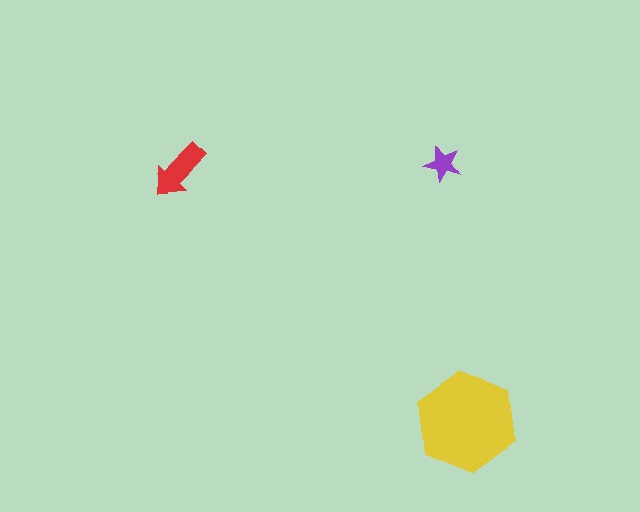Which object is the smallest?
The purple star.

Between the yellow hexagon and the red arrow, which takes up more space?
The yellow hexagon.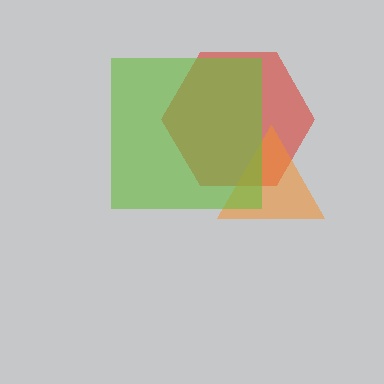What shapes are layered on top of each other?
The layered shapes are: a red hexagon, an orange triangle, a lime square.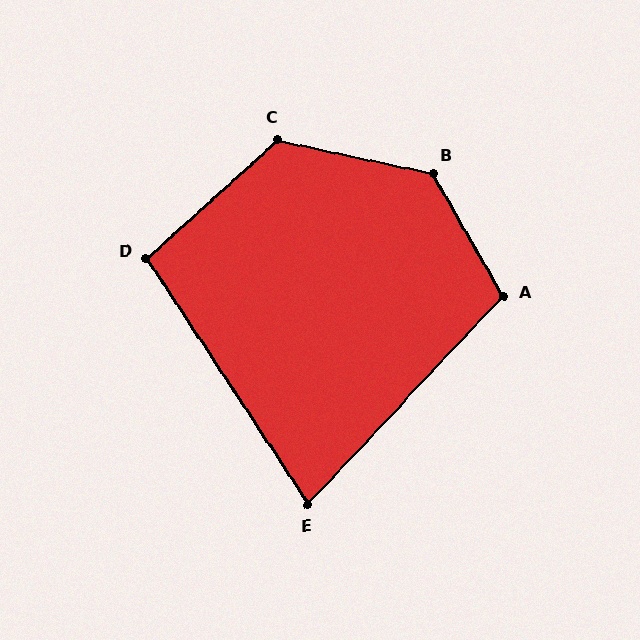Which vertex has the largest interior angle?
B, at approximately 132 degrees.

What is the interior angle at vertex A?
Approximately 107 degrees (obtuse).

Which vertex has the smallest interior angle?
E, at approximately 77 degrees.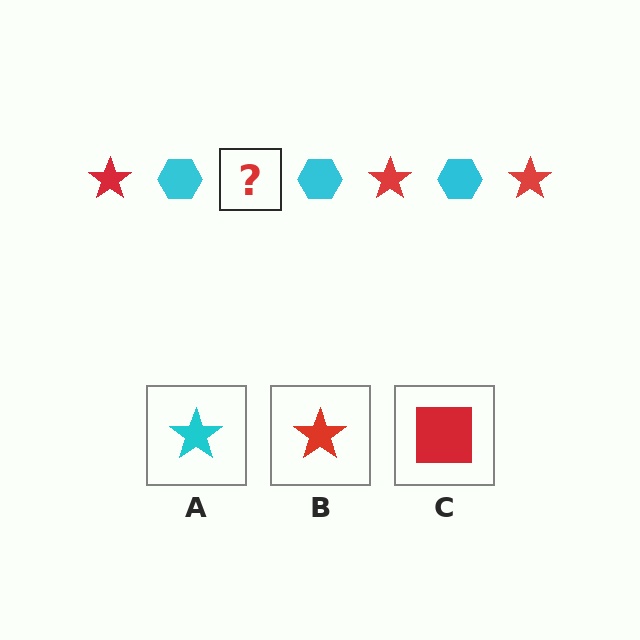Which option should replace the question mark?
Option B.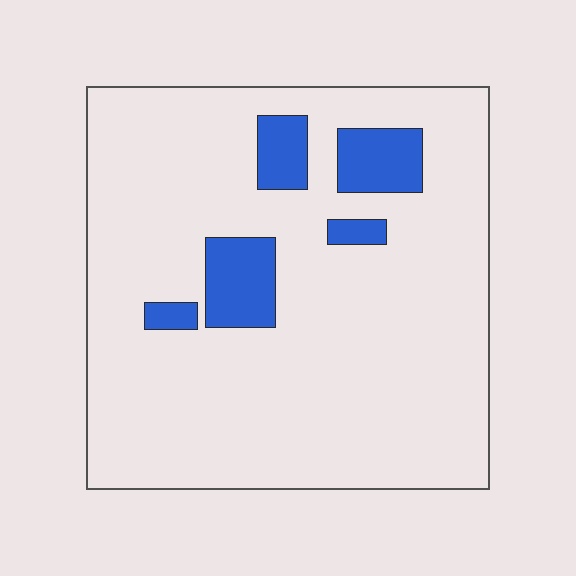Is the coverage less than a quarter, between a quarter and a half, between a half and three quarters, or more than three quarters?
Less than a quarter.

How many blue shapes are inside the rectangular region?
5.